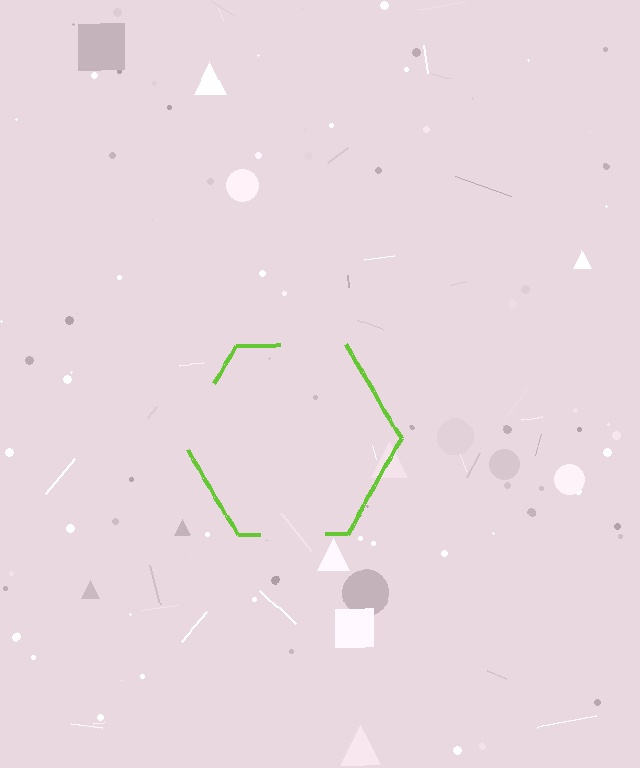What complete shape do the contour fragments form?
The contour fragments form a hexagon.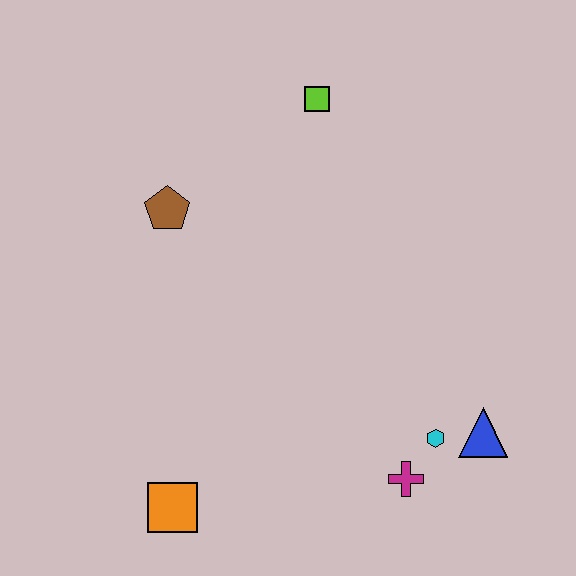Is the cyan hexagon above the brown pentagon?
No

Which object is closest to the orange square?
The magenta cross is closest to the orange square.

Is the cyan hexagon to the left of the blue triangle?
Yes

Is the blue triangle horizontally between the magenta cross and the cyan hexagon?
No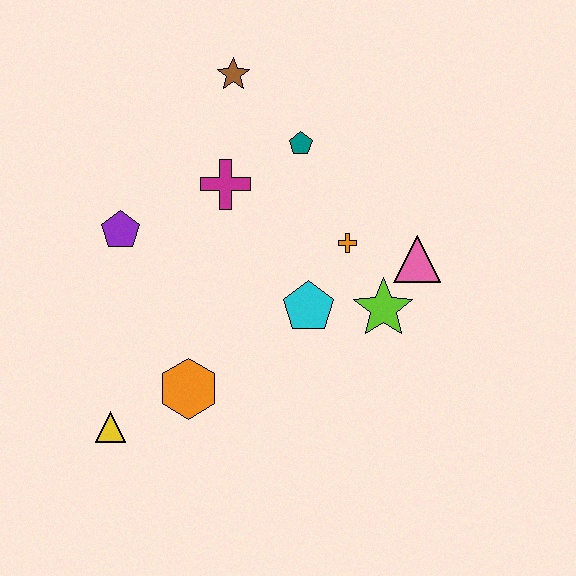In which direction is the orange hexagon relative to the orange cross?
The orange hexagon is to the left of the orange cross.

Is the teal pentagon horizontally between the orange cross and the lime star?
No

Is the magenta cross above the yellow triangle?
Yes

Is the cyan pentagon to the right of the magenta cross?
Yes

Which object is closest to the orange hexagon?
The yellow triangle is closest to the orange hexagon.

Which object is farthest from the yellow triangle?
The brown star is farthest from the yellow triangle.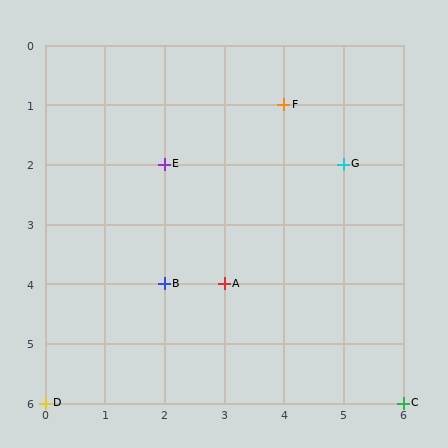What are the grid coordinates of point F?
Point F is at grid coordinates (4, 1).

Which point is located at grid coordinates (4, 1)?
Point F is at (4, 1).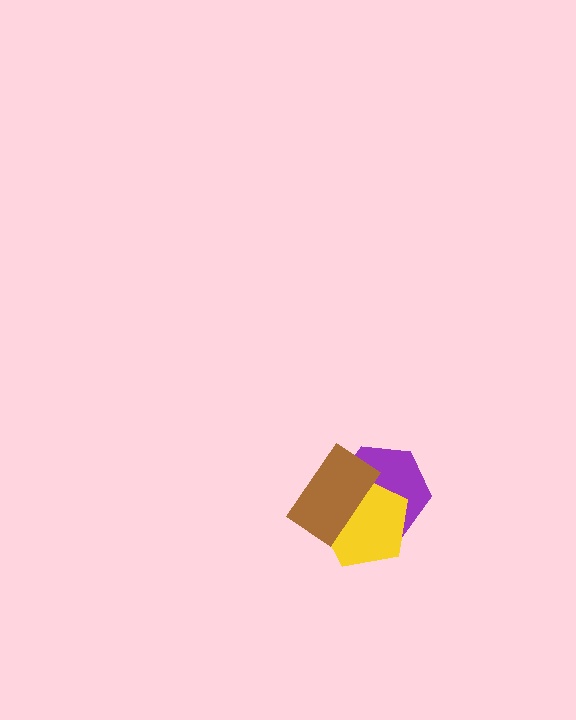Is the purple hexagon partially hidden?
Yes, it is partially covered by another shape.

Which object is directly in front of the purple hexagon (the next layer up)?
The yellow pentagon is directly in front of the purple hexagon.